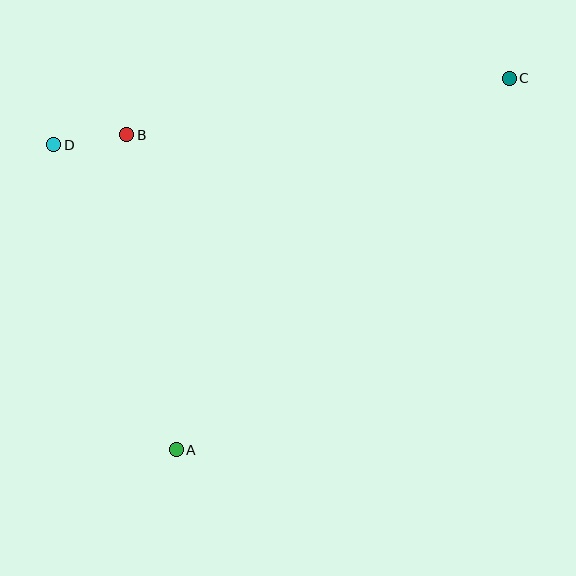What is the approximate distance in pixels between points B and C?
The distance between B and C is approximately 387 pixels.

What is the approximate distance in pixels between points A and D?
The distance between A and D is approximately 329 pixels.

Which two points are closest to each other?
Points B and D are closest to each other.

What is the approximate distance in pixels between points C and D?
The distance between C and D is approximately 460 pixels.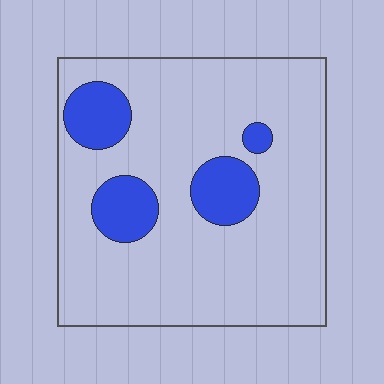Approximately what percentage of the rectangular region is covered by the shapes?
Approximately 15%.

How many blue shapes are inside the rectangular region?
4.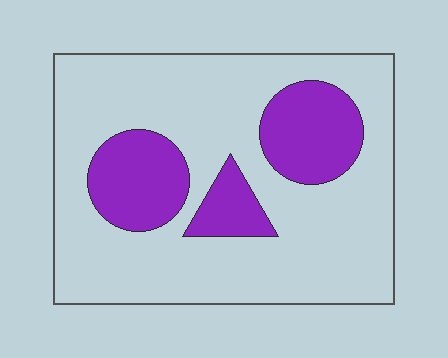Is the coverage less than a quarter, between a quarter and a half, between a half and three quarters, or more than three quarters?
Less than a quarter.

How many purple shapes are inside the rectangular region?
3.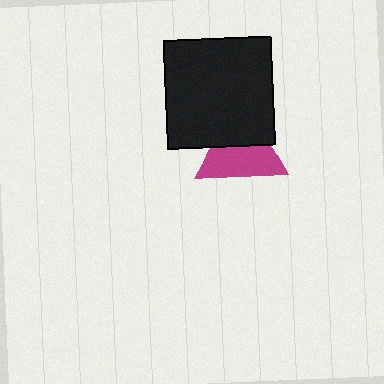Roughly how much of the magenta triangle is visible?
About half of it is visible (roughly 59%).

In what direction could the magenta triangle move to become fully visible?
The magenta triangle could move down. That would shift it out from behind the black square entirely.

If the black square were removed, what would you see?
You would see the complete magenta triangle.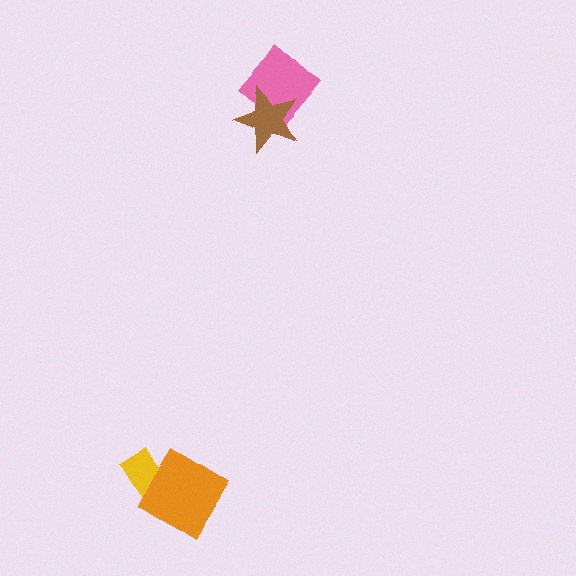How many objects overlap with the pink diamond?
1 object overlaps with the pink diamond.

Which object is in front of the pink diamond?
The brown star is in front of the pink diamond.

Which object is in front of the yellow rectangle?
The orange diamond is in front of the yellow rectangle.